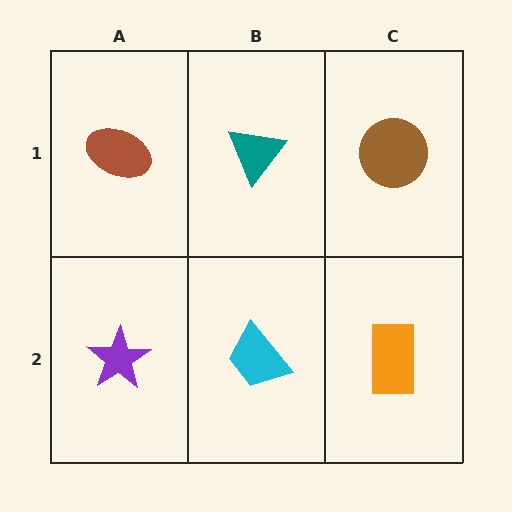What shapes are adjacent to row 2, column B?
A teal triangle (row 1, column B), a purple star (row 2, column A), an orange rectangle (row 2, column C).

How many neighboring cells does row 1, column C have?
2.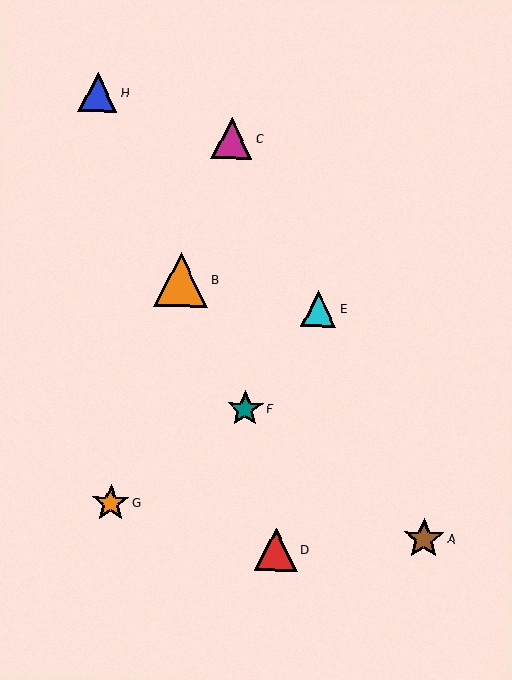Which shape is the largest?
The orange triangle (labeled B) is the largest.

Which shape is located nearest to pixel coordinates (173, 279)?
The orange triangle (labeled B) at (181, 280) is nearest to that location.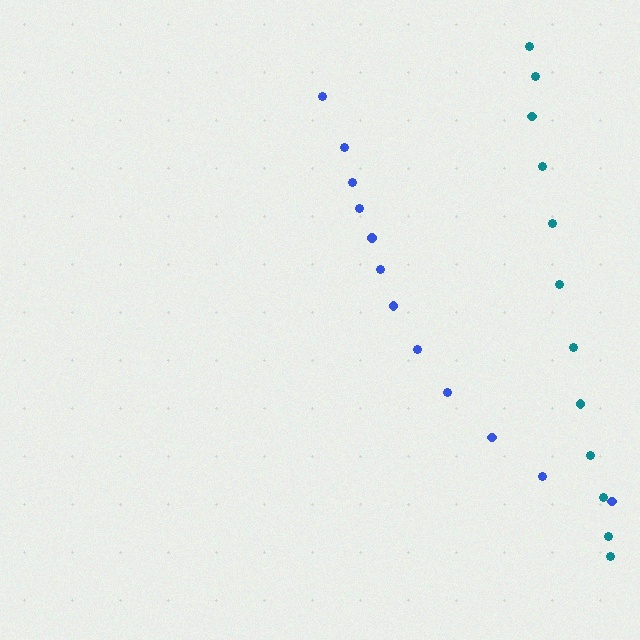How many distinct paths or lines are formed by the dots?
There are 2 distinct paths.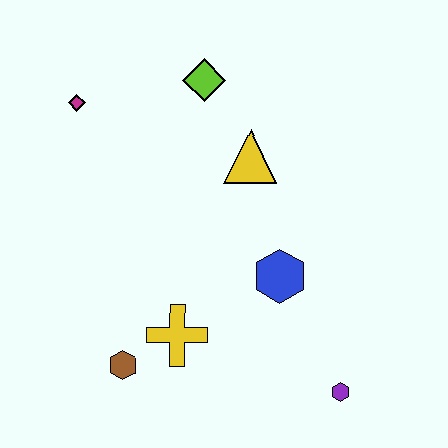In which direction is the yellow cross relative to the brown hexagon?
The yellow cross is to the right of the brown hexagon.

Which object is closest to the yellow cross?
The brown hexagon is closest to the yellow cross.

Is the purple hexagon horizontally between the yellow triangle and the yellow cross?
No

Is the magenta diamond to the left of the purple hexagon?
Yes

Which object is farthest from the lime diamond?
The purple hexagon is farthest from the lime diamond.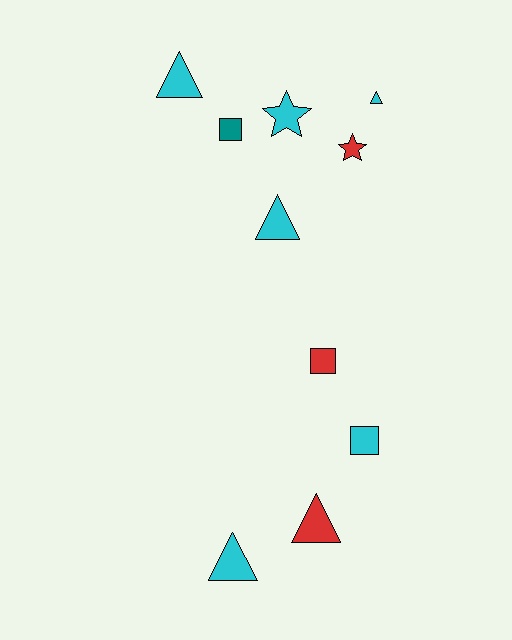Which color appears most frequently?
Cyan, with 6 objects.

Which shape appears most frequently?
Triangle, with 5 objects.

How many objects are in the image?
There are 10 objects.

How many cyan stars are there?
There is 1 cyan star.